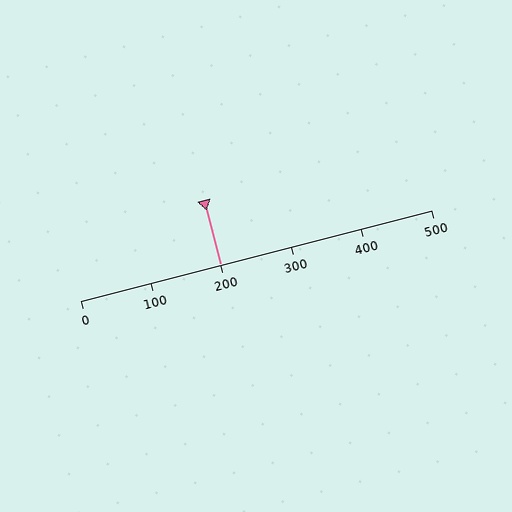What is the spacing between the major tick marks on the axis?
The major ticks are spaced 100 apart.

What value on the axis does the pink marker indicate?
The marker indicates approximately 200.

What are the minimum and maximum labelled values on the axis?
The axis runs from 0 to 500.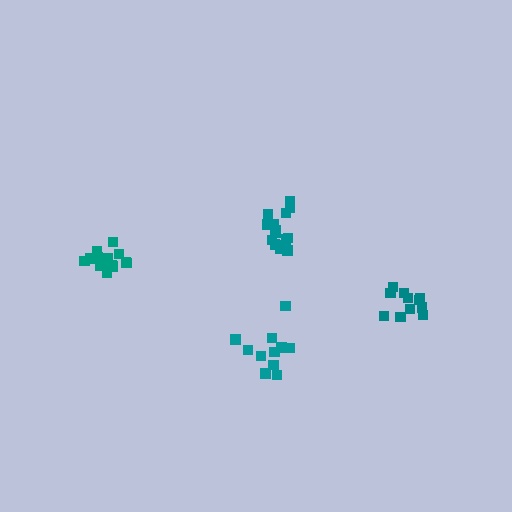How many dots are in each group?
Group 1: 11 dots, Group 2: 16 dots, Group 3: 16 dots, Group 4: 11 dots (54 total).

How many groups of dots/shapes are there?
There are 4 groups.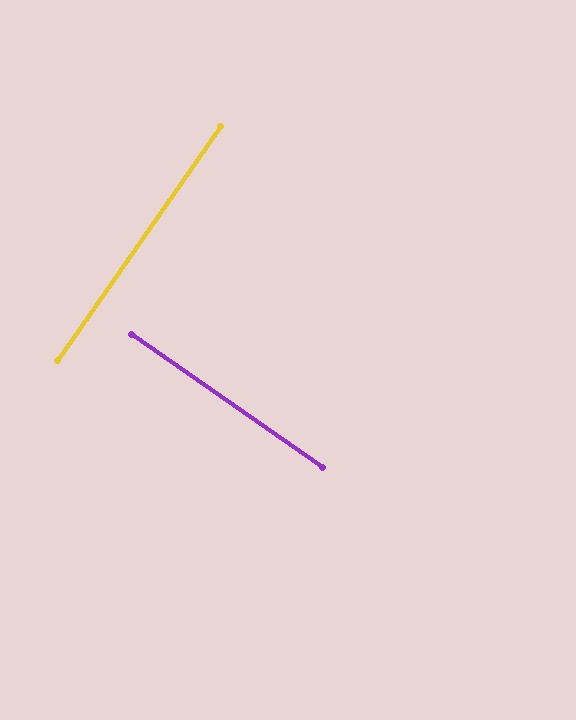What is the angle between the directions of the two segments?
Approximately 90 degrees.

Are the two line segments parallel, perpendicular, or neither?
Perpendicular — they meet at approximately 90°.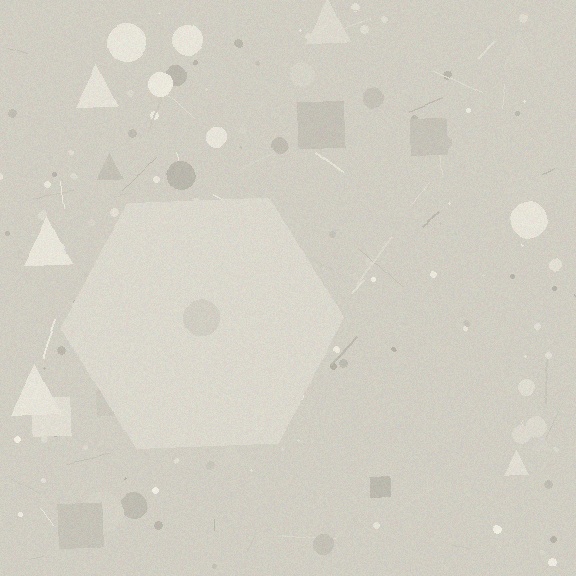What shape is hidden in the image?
A hexagon is hidden in the image.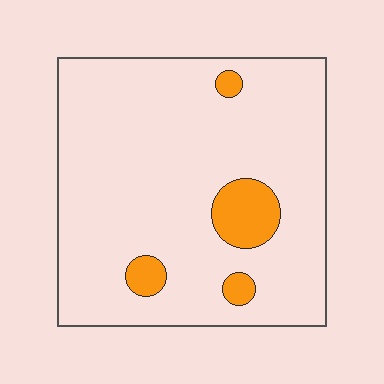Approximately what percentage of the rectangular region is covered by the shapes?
Approximately 10%.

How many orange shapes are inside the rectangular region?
4.